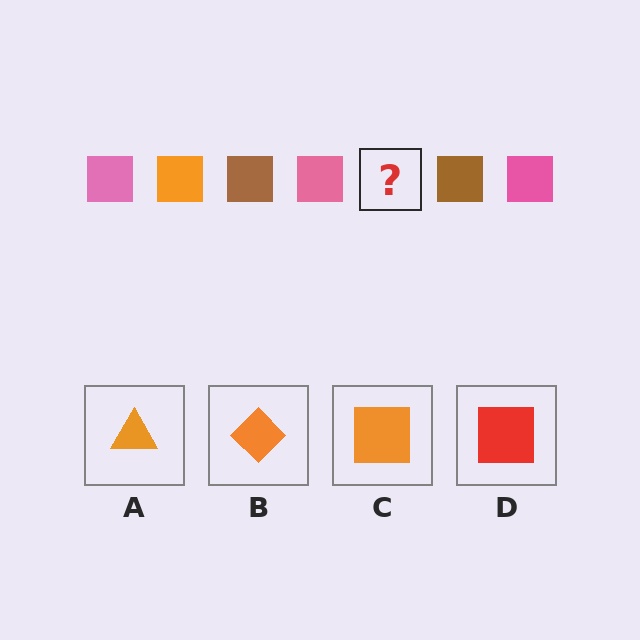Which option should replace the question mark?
Option C.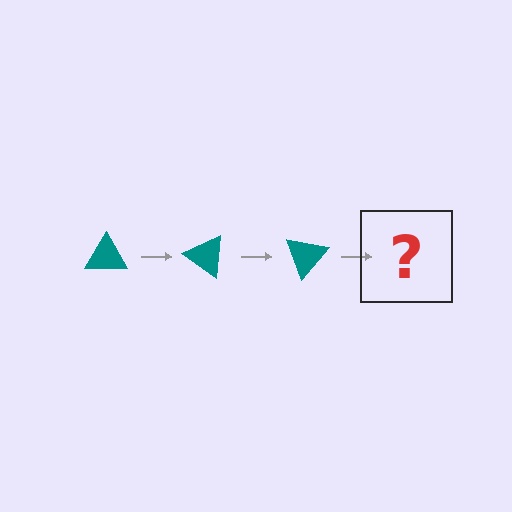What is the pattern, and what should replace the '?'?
The pattern is that the triangle rotates 35 degrees each step. The '?' should be a teal triangle rotated 105 degrees.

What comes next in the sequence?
The next element should be a teal triangle rotated 105 degrees.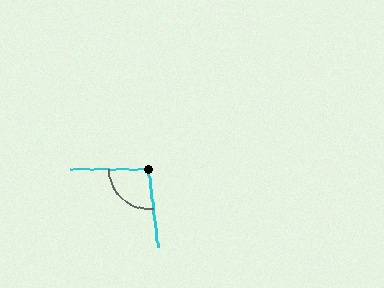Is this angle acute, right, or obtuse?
It is obtuse.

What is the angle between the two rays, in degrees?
Approximately 97 degrees.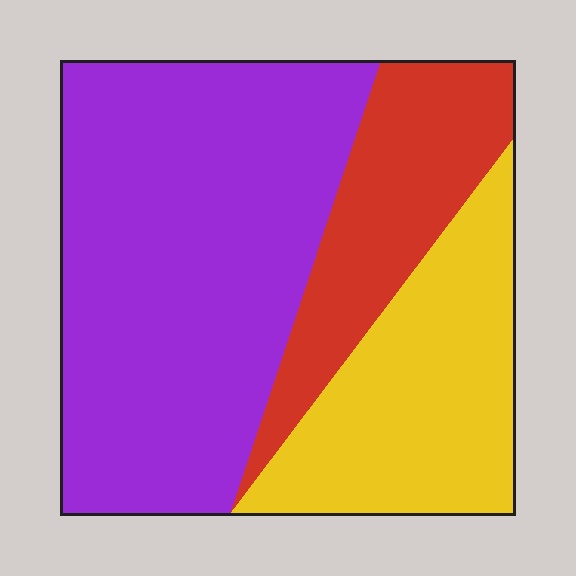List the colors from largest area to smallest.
From largest to smallest: purple, yellow, red.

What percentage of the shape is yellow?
Yellow covers roughly 25% of the shape.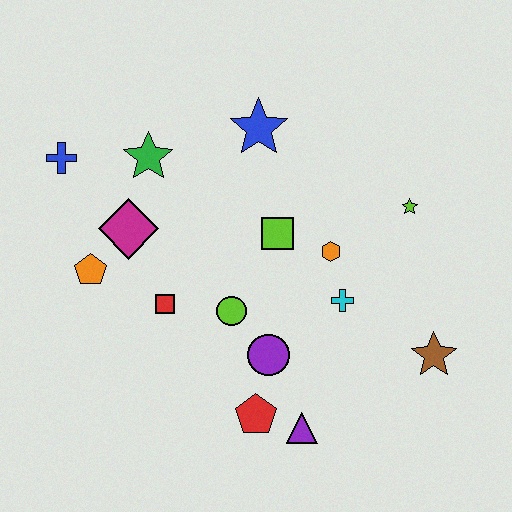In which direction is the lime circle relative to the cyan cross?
The lime circle is to the left of the cyan cross.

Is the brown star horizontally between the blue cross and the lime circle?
No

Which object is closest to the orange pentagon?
The magenta diamond is closest to the orange pentagon.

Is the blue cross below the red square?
No